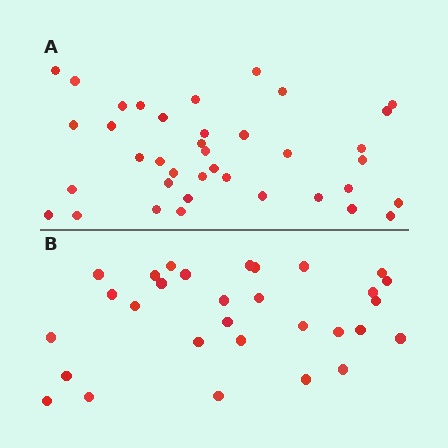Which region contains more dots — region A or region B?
Region A (the top region) has more dots.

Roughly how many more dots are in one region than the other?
Region A has roughly 8 or so more dots than region B.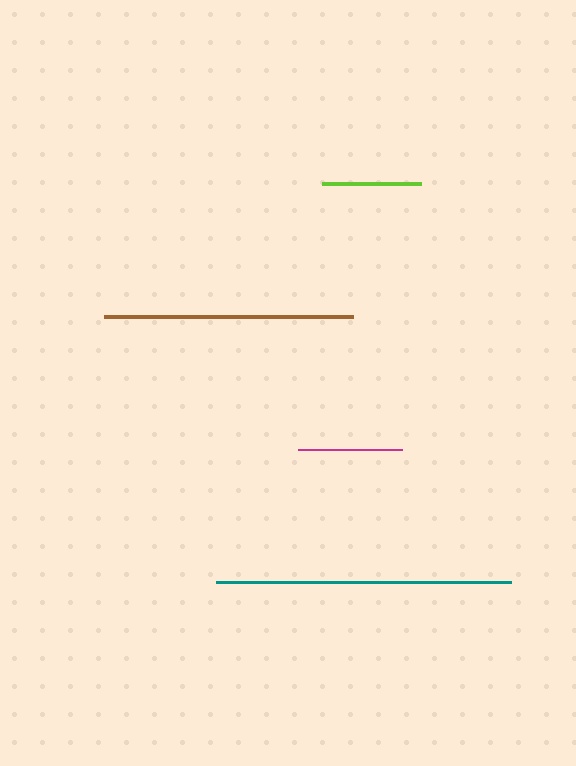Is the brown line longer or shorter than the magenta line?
The brown line is longer than the magenta line.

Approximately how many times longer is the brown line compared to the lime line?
The brown line is approximately 2.5 times the length of the lime line.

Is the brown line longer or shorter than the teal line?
The teal line is longer than the brown line.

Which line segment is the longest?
The teal line is the longest at approximately 295 pixels.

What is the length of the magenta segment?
The magenta segment is approximately 104 pixels long.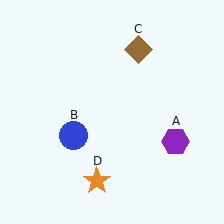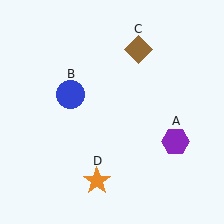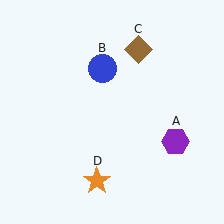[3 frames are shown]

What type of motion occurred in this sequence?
The blue circle (object B) rotated clockwise around the center of the scene.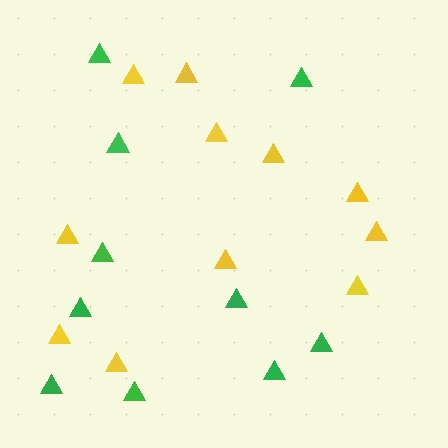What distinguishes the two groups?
There are 2 groups: one group of green triangles (10) and one group of yellow triangles (11).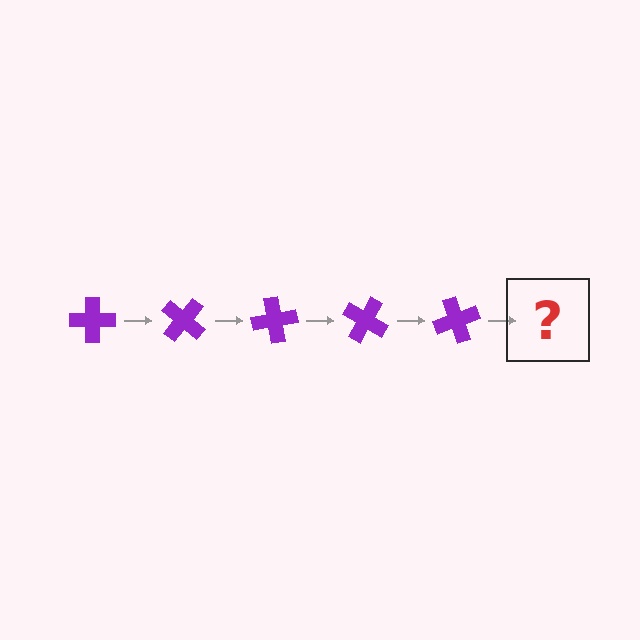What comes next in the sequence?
The next element should be a purple cross rotated 200 degrees.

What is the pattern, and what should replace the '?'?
The pattern is that the cross rotates 40 degrees each step. The '?' should be a purple cross rotated 200 degrees.